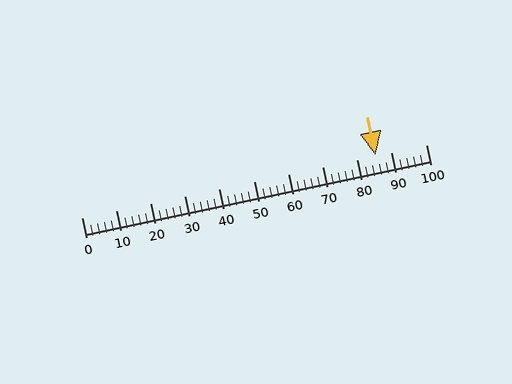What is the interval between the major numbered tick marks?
The major tick marks are spaced 10 units apart.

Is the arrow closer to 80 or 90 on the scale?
The arrow is closer to 90.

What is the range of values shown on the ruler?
The ruler shows values from 0 to 100.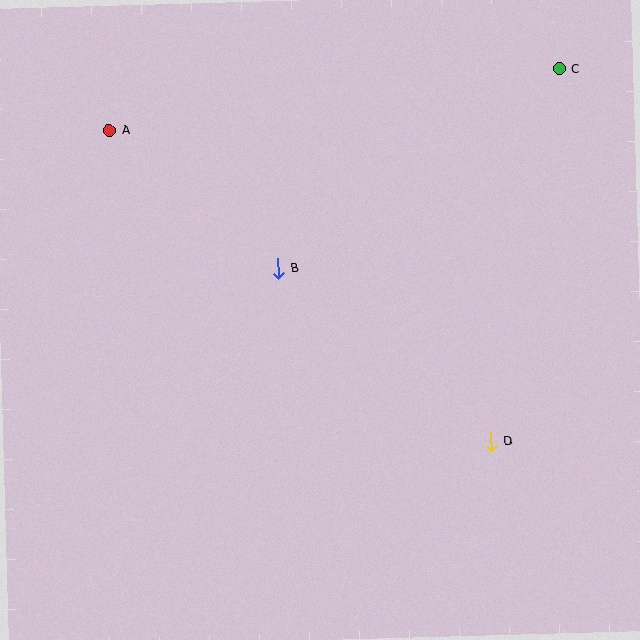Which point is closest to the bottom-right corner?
Point D is closest to the bottom-right corner.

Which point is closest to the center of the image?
Point B at (278, 268) is closest to the center.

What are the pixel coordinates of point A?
Point A is at (109, 131).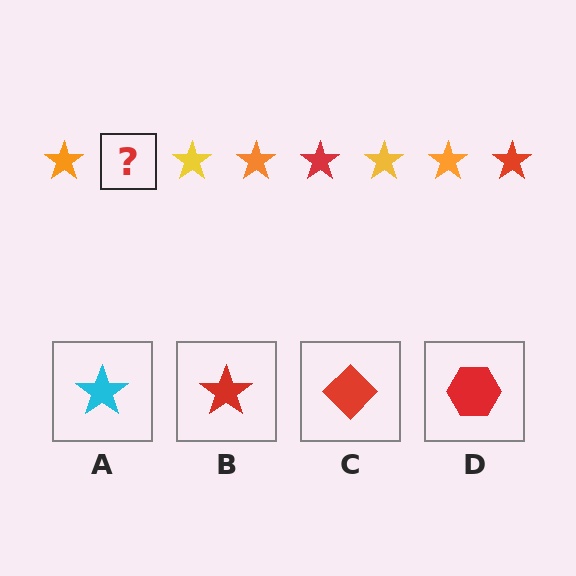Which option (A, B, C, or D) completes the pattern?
B.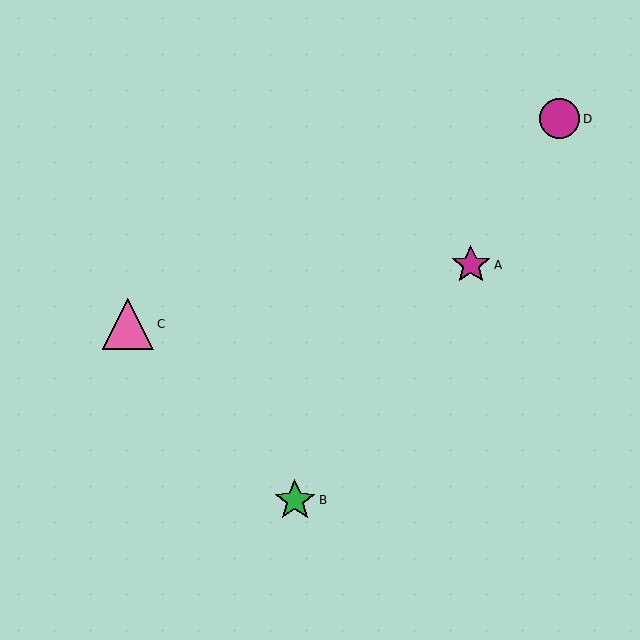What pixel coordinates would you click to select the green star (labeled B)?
Click at (295, 500) to select the green star B.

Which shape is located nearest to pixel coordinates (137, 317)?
The pink triangle (labeled C) at (128, 324) is nearest to that location.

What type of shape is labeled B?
Shape B is a green star.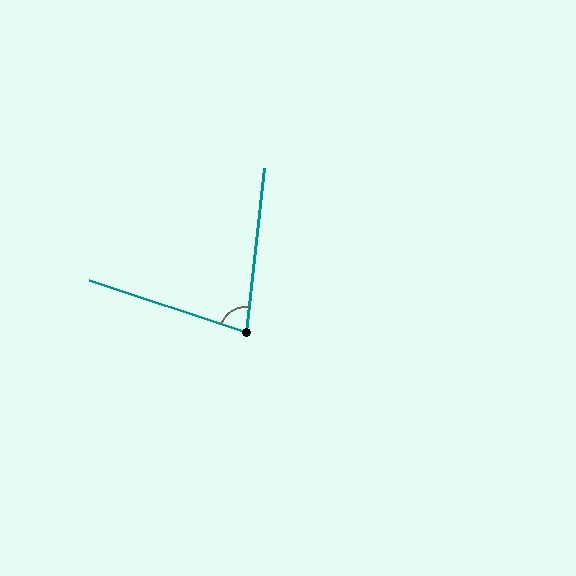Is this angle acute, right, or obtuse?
It is acute.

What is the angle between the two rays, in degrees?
Approximately 78 degrees.